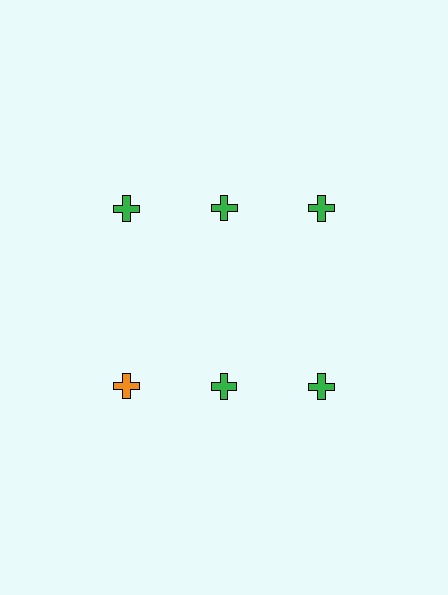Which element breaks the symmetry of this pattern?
The orange cross in the second row, leftmost column breaks the symmetry. All other shapes are green crosses.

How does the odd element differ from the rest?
It has a different color: orange instead of green.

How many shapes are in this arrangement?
There are 6 shapes arranged in a grid pattern.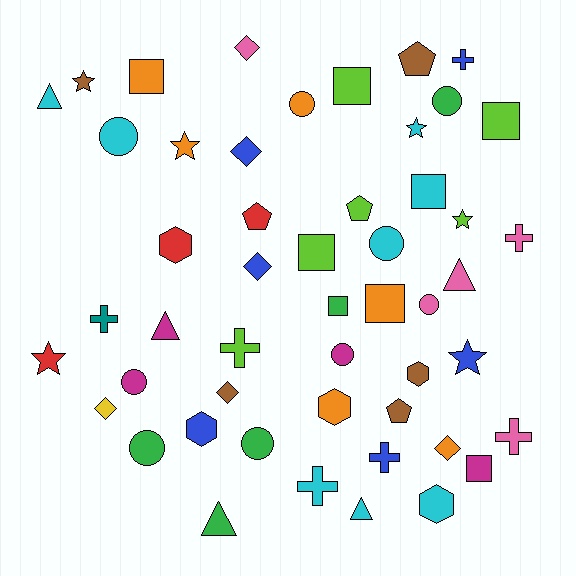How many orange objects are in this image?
There are 6 orange objects.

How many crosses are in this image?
There are 7 crosses.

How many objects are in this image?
There are 50 objects.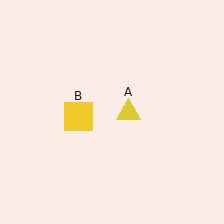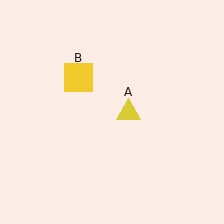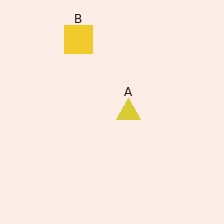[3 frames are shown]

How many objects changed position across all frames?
1 object changed position: yellow square (object B).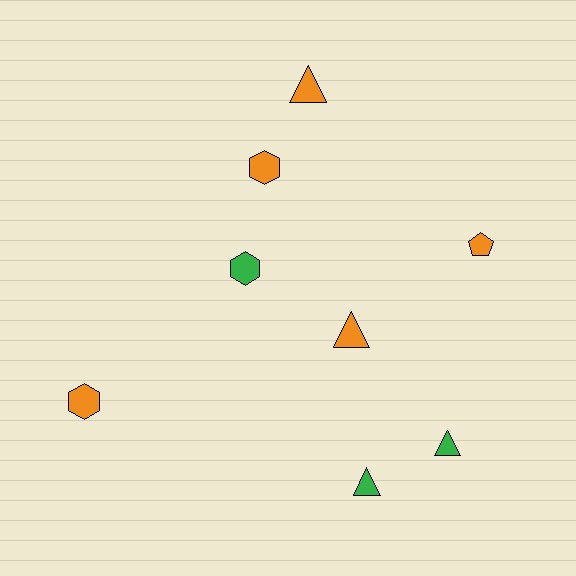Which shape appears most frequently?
Triangle, with 4 objects.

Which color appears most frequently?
Orange, with 5 objects.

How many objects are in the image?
There are 8 objects.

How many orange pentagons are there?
There is 1 orange pentagon.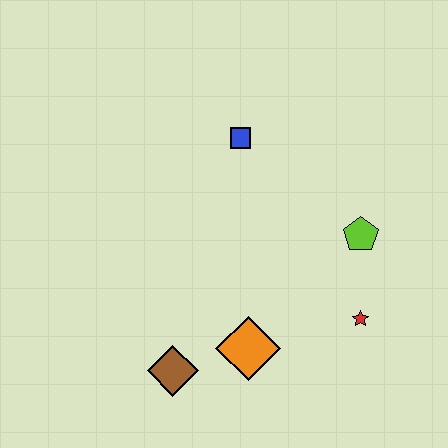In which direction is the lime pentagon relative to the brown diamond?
The lime pentagon is to the right of the brown diamond.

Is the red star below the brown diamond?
No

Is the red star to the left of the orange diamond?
No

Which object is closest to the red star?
The lime pentagon is closest to the red star.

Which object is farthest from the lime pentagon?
The brown diamond is farthest from the lime pentagon.